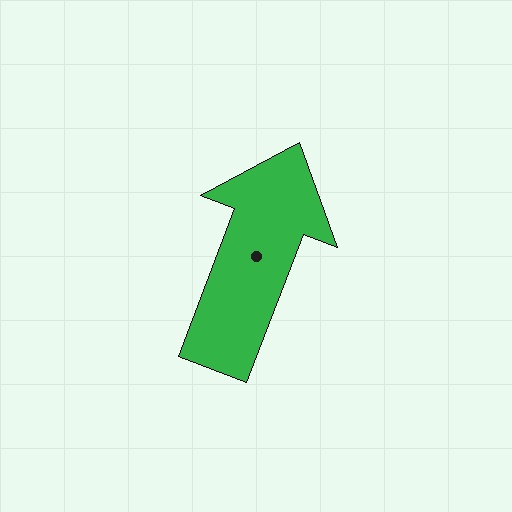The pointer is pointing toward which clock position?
Roughly 1 o'clock.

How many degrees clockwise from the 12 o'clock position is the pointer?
Approximately 21 degrees.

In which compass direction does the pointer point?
North.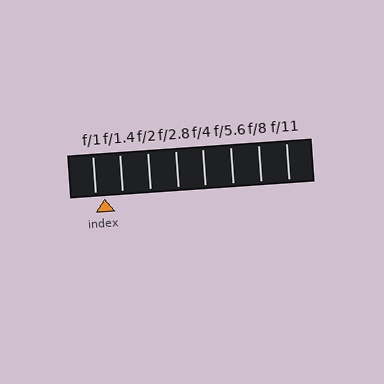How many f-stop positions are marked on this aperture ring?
There are 8 f-stop positions marked.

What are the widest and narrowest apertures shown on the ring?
The widest aperture shown is f/1 and the narrowest is f/11.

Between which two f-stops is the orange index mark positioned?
The index mark is between f/1 and f/1.4.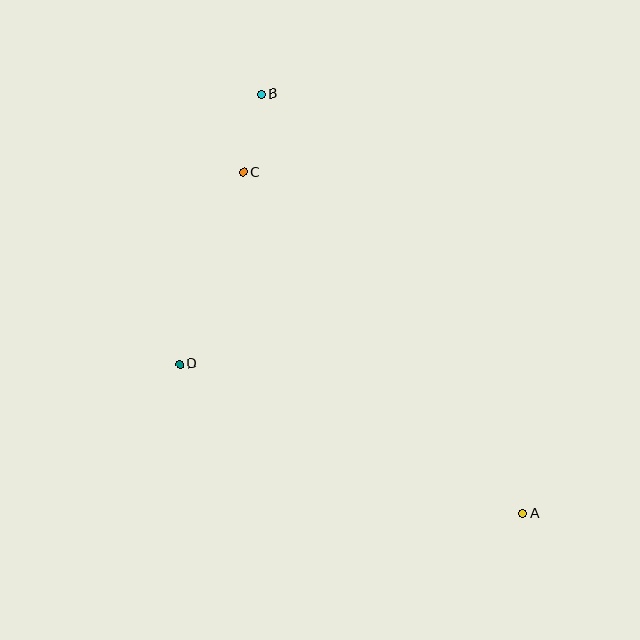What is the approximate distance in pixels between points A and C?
The distance between A and C is approximately 441 pixels.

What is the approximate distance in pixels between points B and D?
The distance between B and D is approximately 282 pixels.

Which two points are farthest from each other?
Points A and B are farthest from each other.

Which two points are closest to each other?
Points B and C are closest to each other.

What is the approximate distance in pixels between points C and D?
The distance between C and D is approximately 202 pixels.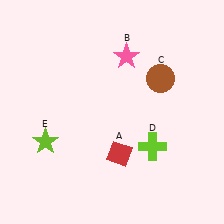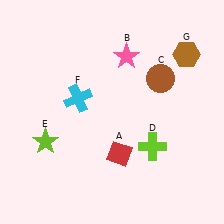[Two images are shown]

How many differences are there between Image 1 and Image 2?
There are 2 differences between the two images.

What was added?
A cyan cross (F), a brown hexagon (G) were added in Image 2.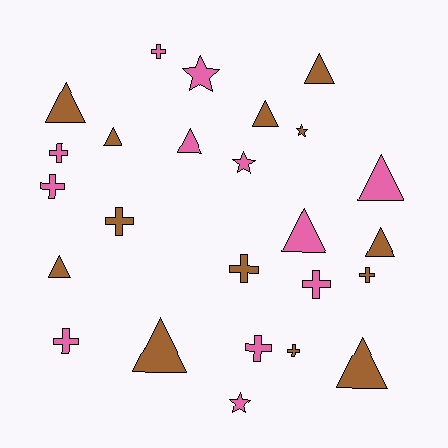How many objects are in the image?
There are 25 objects.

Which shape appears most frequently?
Triangle, with 11 objects.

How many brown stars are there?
There is 1 brown star.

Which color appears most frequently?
Brown, with 13 objects.